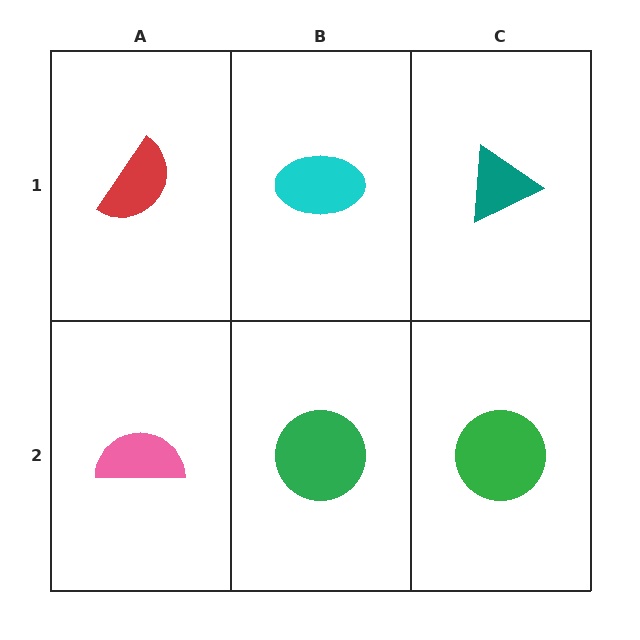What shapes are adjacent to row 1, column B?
A green circle (row 2, column B), a red semicircle (row 1, column A), a teal triangle (row 1, column C).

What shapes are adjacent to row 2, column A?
A red semicircle (row 1, column A), a green circle (row 2, column B).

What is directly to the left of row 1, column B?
A red semicircle.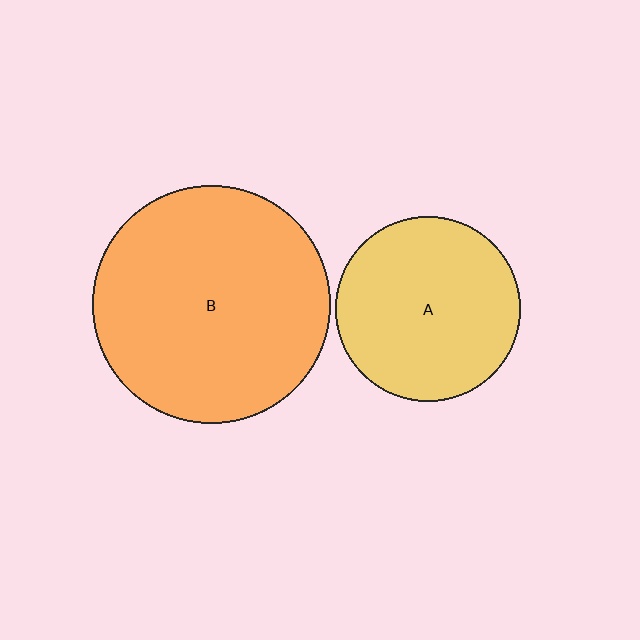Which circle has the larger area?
Circle B (orange).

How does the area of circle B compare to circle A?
Approximately 1.6 times.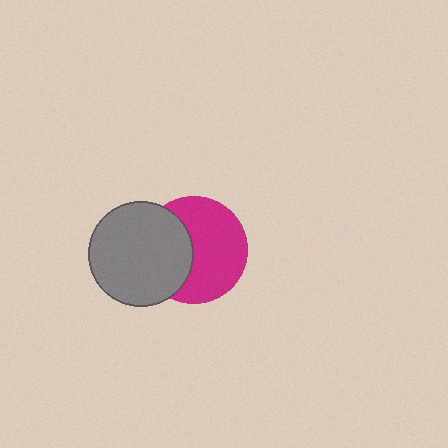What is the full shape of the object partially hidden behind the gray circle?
The partially hidden object is a magenta circle.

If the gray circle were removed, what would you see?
You would see the complete magenta circle.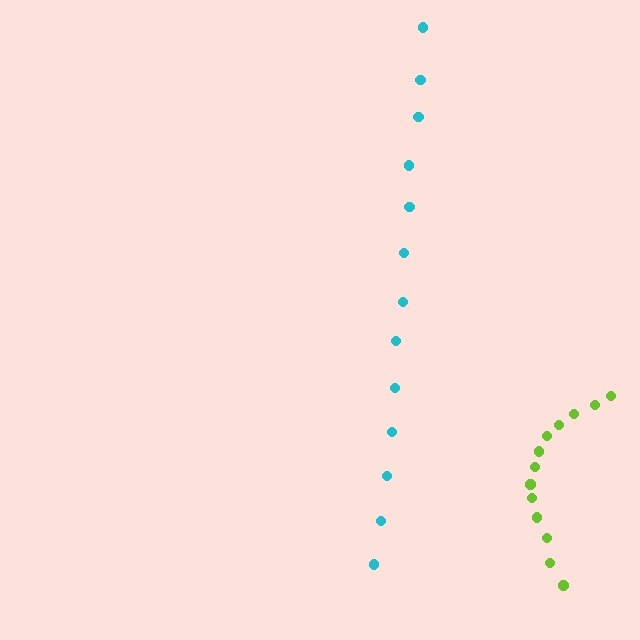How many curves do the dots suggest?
There are 2 distinct paths.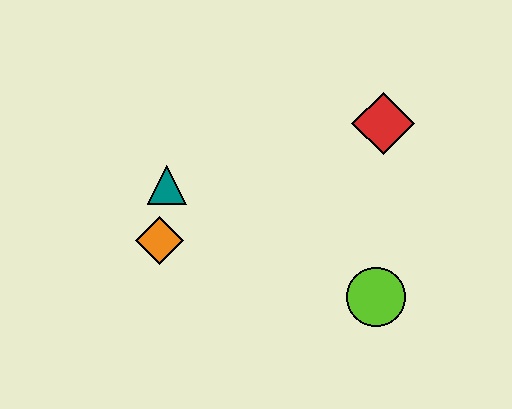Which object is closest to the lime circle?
The red diamond is closest to the lime circle.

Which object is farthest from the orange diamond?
The red diamond is farthest from the orange diamond.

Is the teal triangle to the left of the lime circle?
Yes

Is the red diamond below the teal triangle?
No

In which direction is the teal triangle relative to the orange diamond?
The teal triangle is above the orange diamond.